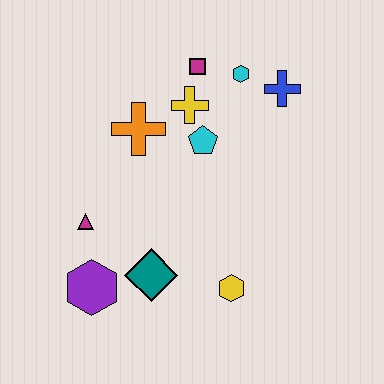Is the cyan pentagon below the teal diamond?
No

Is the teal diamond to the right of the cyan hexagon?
No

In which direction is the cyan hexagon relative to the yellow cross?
The cyan hexagon is to the right of the yellow cross.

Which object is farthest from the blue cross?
The purple hexagon is farthest from the blue cross.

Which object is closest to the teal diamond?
The purple hexagon is closest to the teal diamond.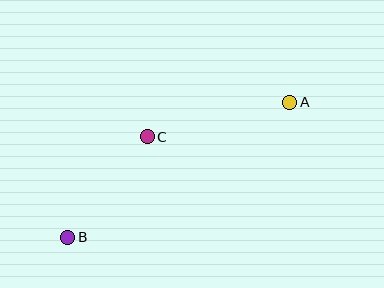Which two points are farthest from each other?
Points A and B are farthest from each other.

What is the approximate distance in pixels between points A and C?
The distance between A and C is approximately 147 pixels.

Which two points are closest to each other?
Points B and C are closest to each other.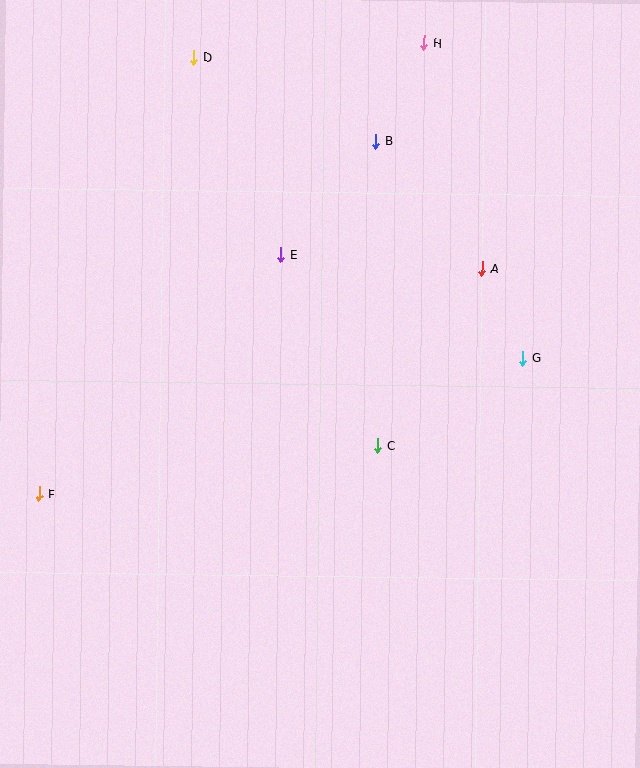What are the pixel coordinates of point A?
Point A is at (482, 269).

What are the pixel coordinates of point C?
Point C is at (378, 446).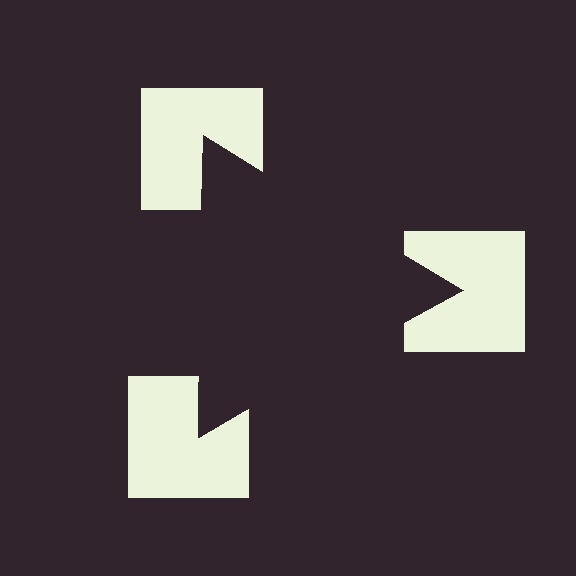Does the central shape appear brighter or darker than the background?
It typically appears slightly darker than the background, even though no actual brightness change is drawn.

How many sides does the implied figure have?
3 sides.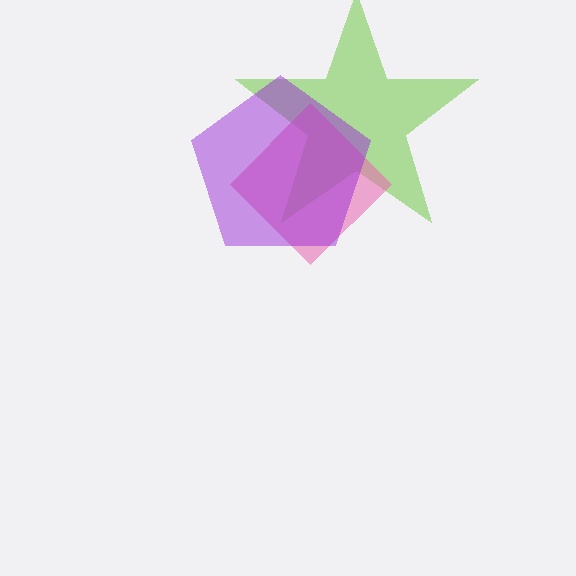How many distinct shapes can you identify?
There are 3 distinct shapes: a lime star, a pink diamond, a purple pentagon.